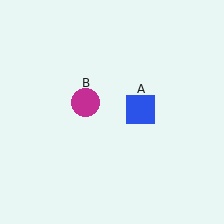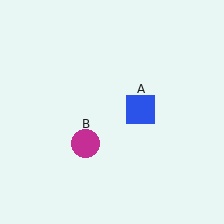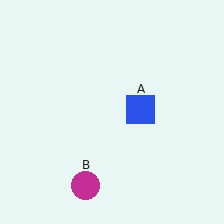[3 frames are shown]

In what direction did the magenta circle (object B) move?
The magenta circle (object B) moved down.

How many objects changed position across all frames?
1 object changed position: magenta circle (object B).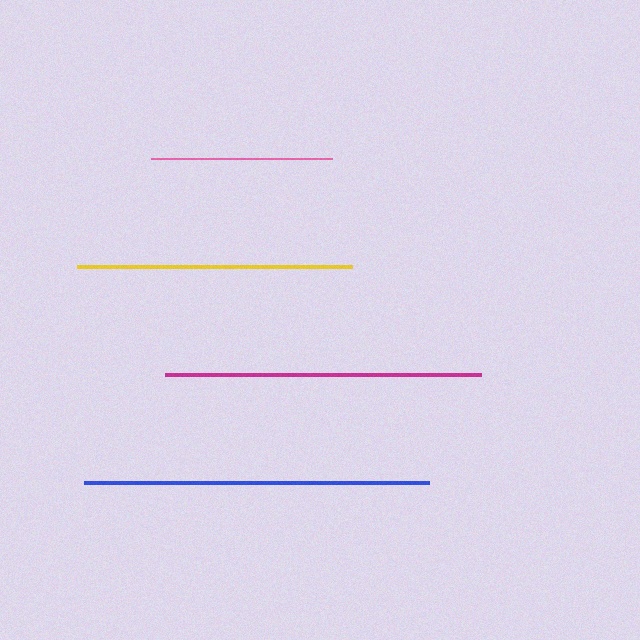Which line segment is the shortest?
The pink line is the shortest at approximately 181 pixels.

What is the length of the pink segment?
The pink segment is approximately 181 pixels long.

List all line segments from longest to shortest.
From longest to shortest: blue, magenta, yellow, pink.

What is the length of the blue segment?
The blue segment is approximately 344 pixels long.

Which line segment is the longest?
The blue line is the longest at approximately 344 pixels.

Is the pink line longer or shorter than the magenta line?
The magenta line is longer than the pink line.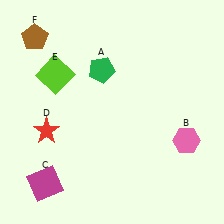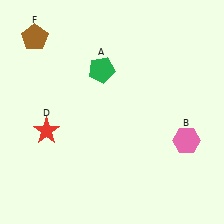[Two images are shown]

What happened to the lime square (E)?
The lime square (E) was removed in Image 2. It was in the top-left area of Image 1.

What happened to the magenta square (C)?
The magenta square (C) was removed in Image 2. It was in the bottom-left area of Image 1.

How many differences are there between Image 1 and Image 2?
There are 2 differences between the two images.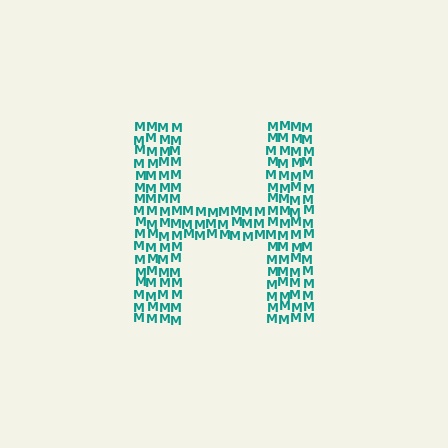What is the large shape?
The large shape is the letter H.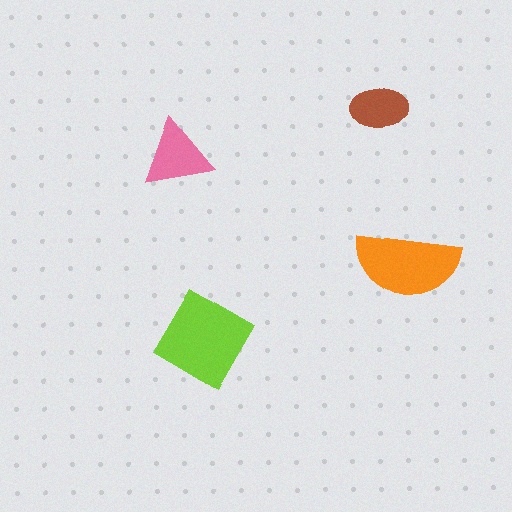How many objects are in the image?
There are 4 objects in the image.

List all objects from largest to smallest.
The lime diamond, the orange semicircle, the pink triangle, the brown ellipse.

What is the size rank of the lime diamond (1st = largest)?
1st.